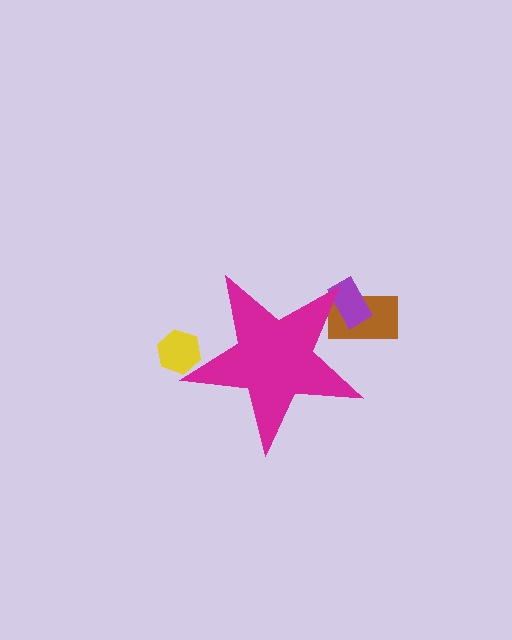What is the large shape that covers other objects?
A magenta star.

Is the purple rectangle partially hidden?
Yes, the purple rectangle is partially hidden behind the magenta star.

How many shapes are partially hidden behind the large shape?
3 shapes are partially hidden.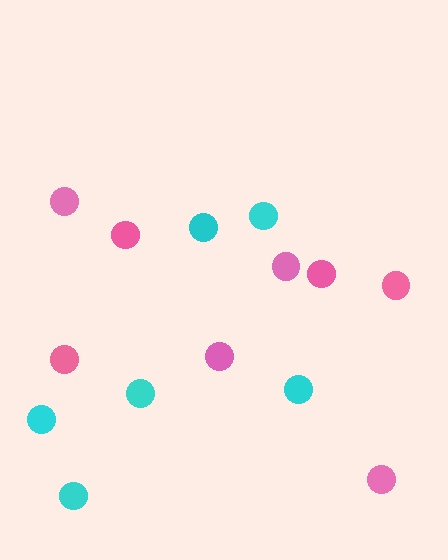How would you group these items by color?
There are 2 groups: one group of pink circles (8) and one group of cyan circles (6).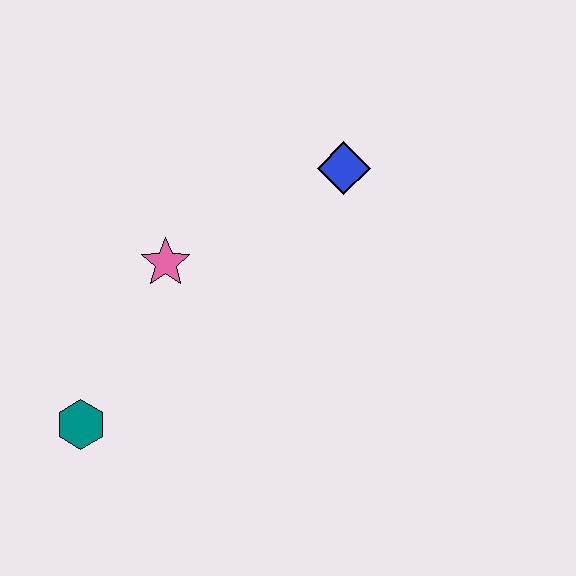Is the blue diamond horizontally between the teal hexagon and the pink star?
No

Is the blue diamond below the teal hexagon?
No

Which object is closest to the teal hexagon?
The pink star is closest to the teal hexagon.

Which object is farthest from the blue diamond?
The teal hexagon is farthest from the blue diamond.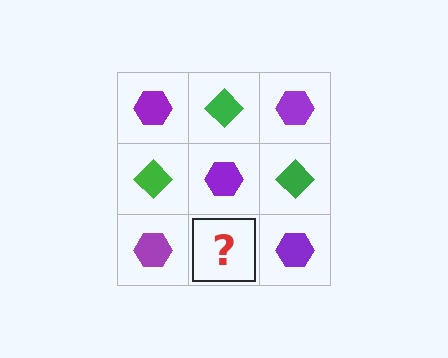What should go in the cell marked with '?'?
The missing cell should contain a green diamond.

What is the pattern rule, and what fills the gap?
The rule is that it alternates purple hexagon and green diamond in a checkerboard pattern. The gap should be filled with a green diamond.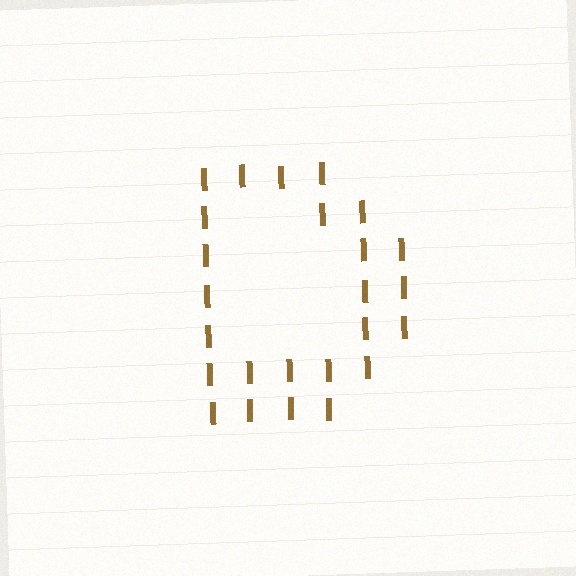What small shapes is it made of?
It is made of small letter I's.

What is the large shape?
The large shape is the letter D.